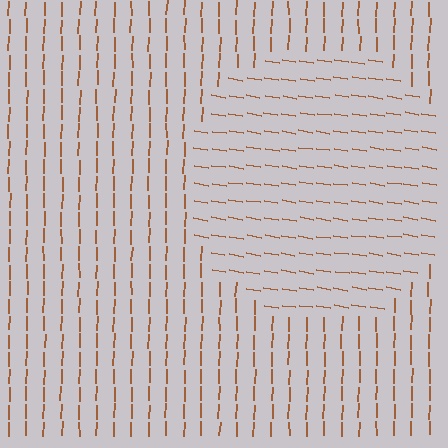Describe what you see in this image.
The image is filled with small brown line segments. A circle region in the image has lines oriented differently from the surrounding lines, creating a visible texture boundary.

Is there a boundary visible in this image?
Yes, there is a texture boundary formed by a change in line orientation.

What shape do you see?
I see a circle.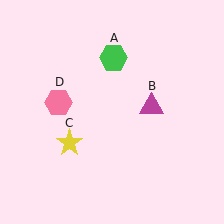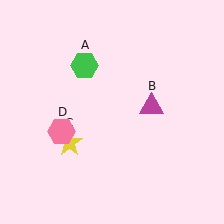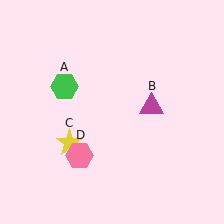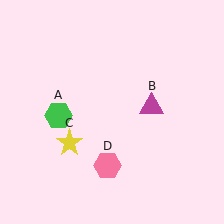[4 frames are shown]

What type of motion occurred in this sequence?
The green hexagon (object A), pink hexagon (object D) rotated counterclockwise around the center of the scene.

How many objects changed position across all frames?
2 objects changed position: green hexagon (object A), pink hexagon (object D).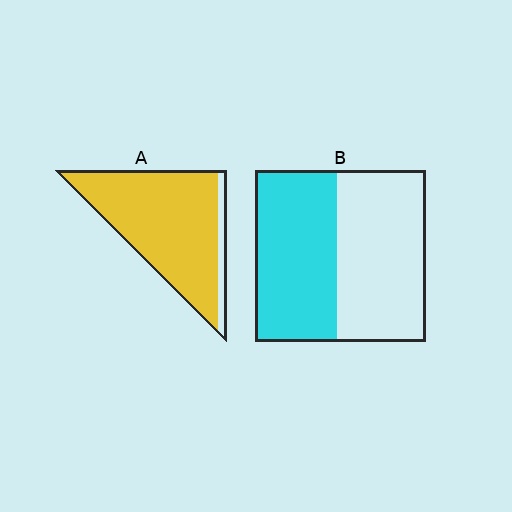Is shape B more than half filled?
Roughly half.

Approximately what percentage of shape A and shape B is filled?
A is approximately 90% and B is approximately 50%.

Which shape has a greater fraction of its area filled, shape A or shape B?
Shape A.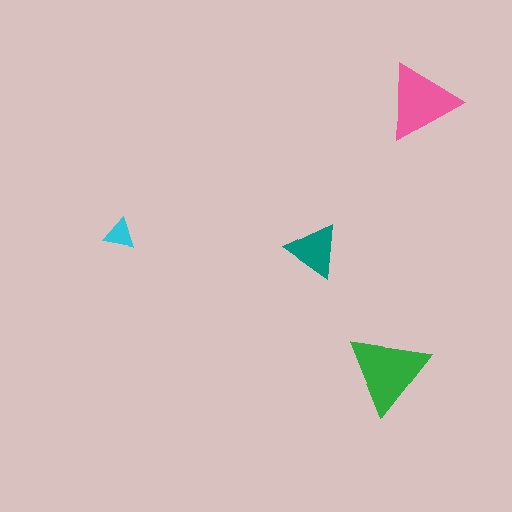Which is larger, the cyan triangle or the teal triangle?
The teal one.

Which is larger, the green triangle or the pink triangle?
The green one.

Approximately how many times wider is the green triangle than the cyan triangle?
About 2.5 times wider.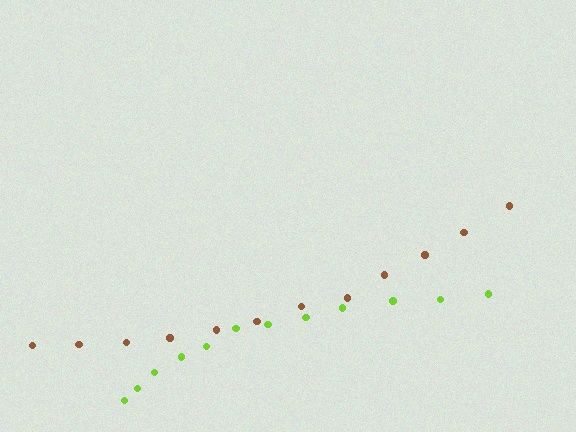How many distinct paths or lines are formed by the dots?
There are 2 distinct paths.